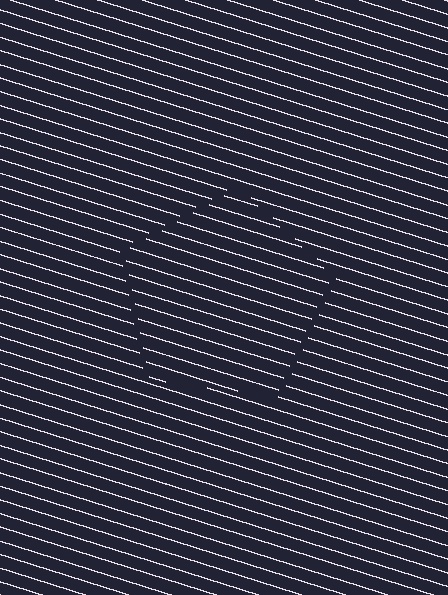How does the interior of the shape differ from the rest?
The interior of the shape contains the same grating, shifted by half a period — the contour is defined by the phase discontinuity where line-ends from the inner and outer gratings abut.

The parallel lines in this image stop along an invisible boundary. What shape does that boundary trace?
An illusory pentagon. The interior of the shape contains the same grating, shifted by half a period — the contour is defined by the phase discontinuity where line-ends from the inner and outer gratings abut.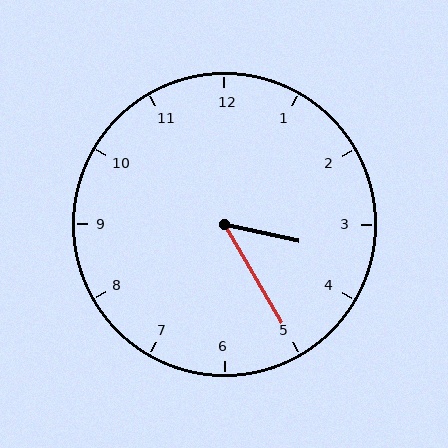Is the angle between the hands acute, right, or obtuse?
It is acute.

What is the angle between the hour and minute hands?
Approximately 48 degrees.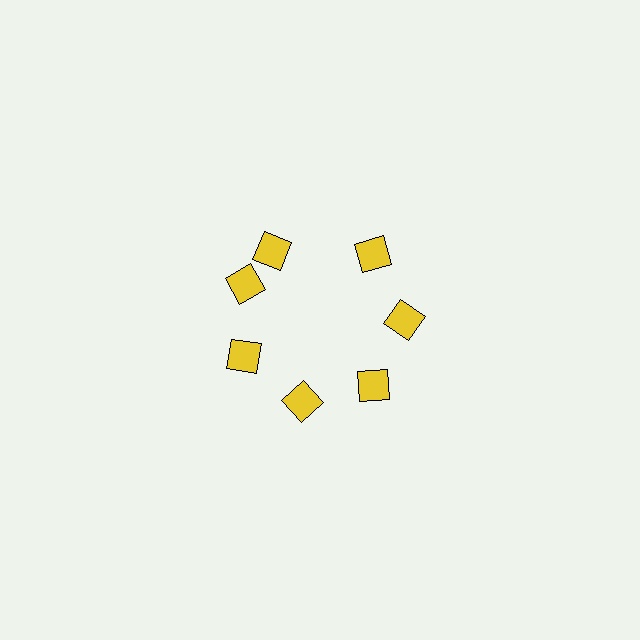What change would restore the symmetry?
The symmetry would be restored by rotating it back into even spacing with its neighbors so that all 7 diamonds sit at equal angles and equal distance from the center.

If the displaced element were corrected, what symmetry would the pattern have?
It would have 7-fold rotational symmetry — the pattern would map onto itself every 51 degrees.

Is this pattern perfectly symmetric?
No. The 7 yellow diamonds are arranged in a ring, but one element near the 12 o'clock position is rotated out of alignment along the ring, breaking the 7-fold rotational symmetry.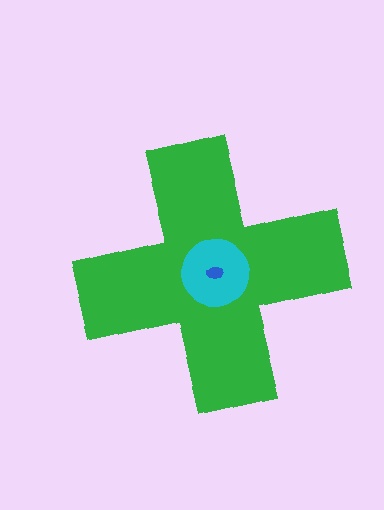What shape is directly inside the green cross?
The cyan circle.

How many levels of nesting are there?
3.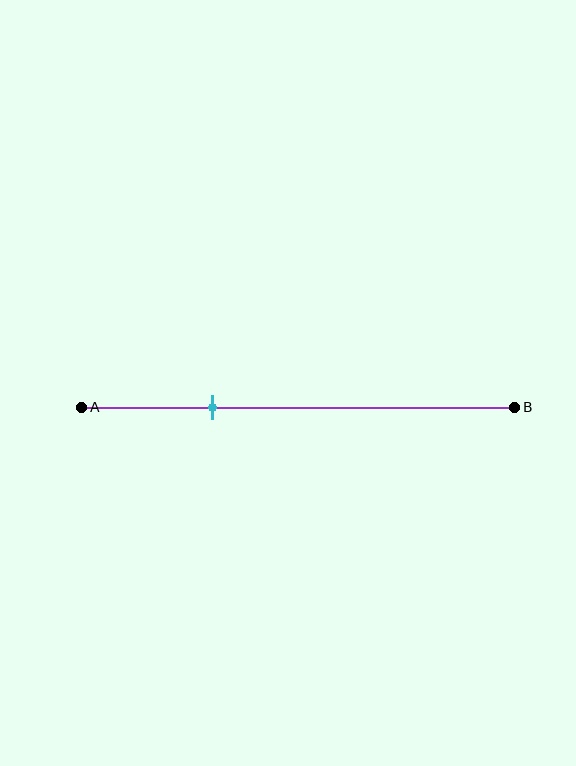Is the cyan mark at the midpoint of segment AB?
No, the mark is at about 30% from A, not at the 50% midpoint.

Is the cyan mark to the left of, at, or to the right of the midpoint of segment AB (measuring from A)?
The cyan mark is to the left of the midpoint of segment AB.